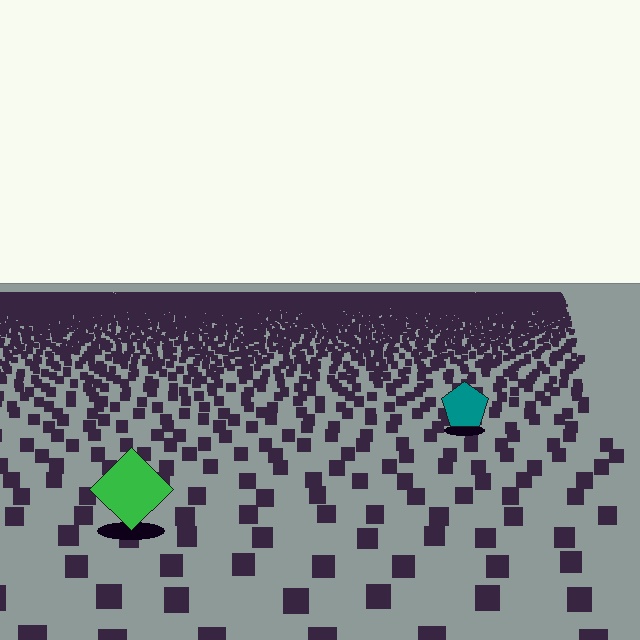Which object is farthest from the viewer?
The teal pentagon is farthest from the viewer. It appears smaller and the ground texture around it is denser.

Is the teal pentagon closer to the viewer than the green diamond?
No. The green diamond is closer — you can tell from the texture gradient: the ground texture is coarser near it.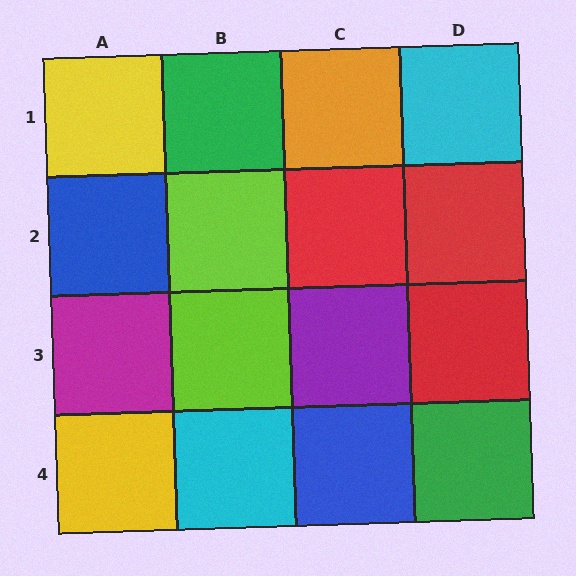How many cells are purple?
1 cell is purple.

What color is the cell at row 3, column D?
Red.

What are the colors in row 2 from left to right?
Blue, lime, red, red.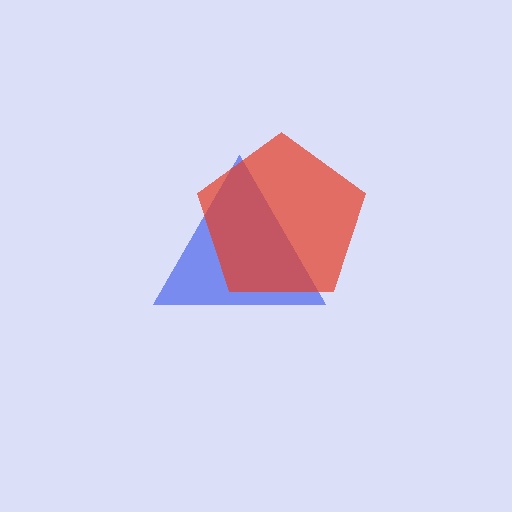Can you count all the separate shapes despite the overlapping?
Yes, there are 2 separate shapes.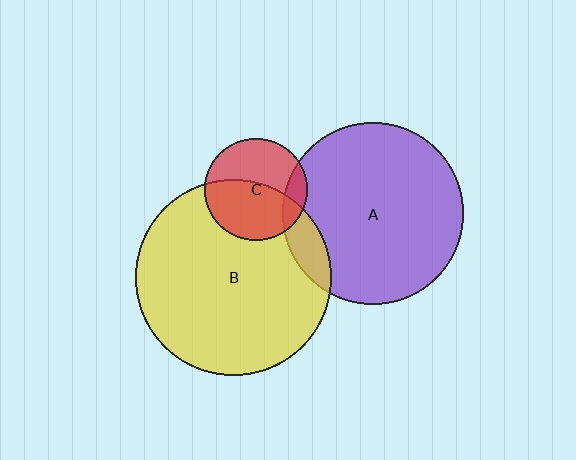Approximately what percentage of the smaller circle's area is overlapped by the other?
Approximately 55%.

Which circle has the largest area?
Circle B (yellow).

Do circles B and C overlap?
Yes.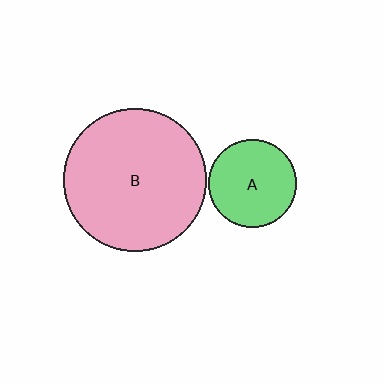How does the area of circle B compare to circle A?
Approximately 2.6 times.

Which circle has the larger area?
Circle B (pink).